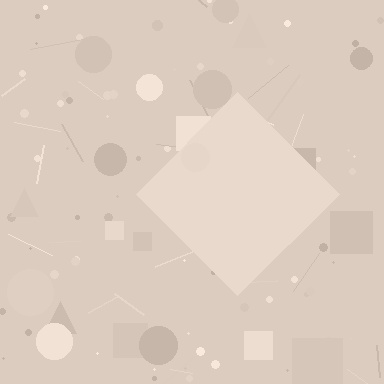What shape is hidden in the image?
A diamond is hidden in the image.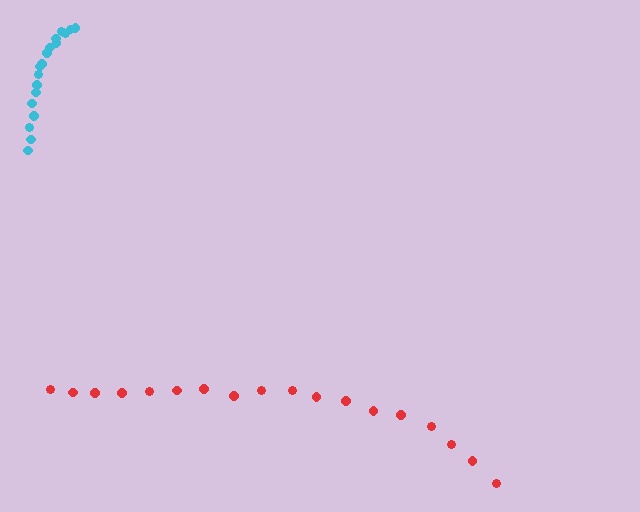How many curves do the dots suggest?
There are 2 distinct paths.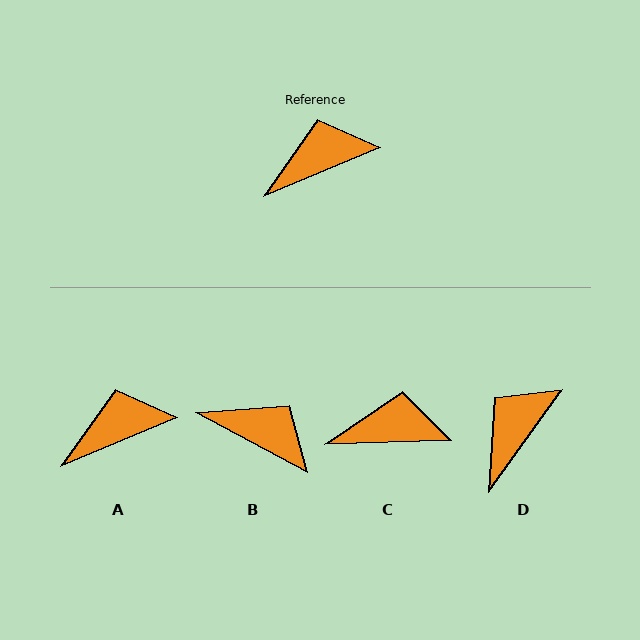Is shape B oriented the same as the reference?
No, it is off by about 51 degrees.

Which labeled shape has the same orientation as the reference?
A.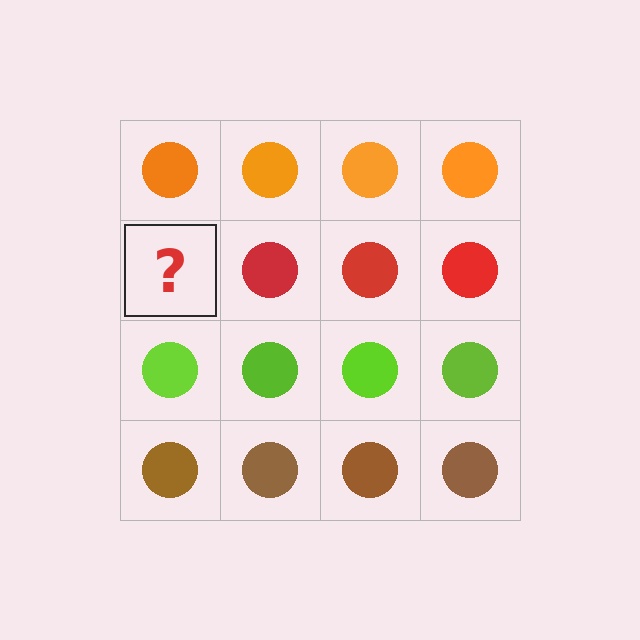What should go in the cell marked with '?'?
The missing cell should contain a red circle.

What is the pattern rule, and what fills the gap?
The rule is that each row has a consistent color. The gap should be filled with a red circle.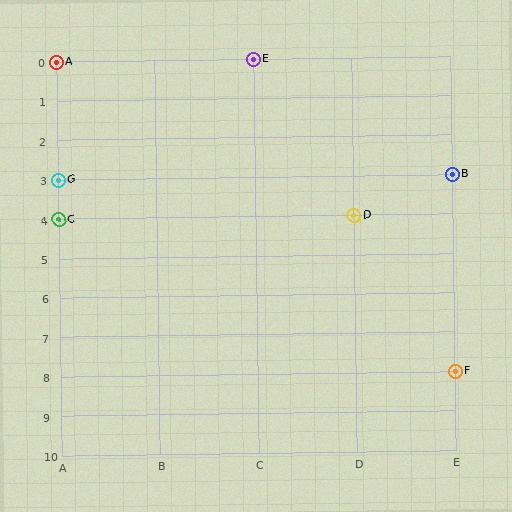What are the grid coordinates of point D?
Point D is at grid coordinates (D, 4).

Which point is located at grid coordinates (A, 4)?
Point C is at (A, 4).